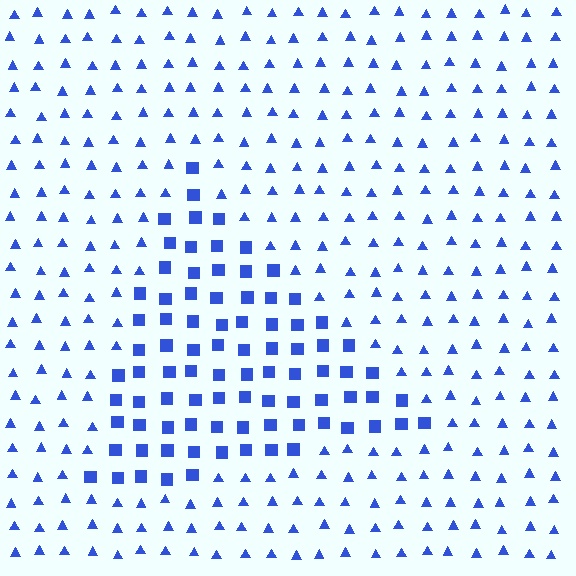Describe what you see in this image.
The image is filled with small blue elements arranged in a uniform grid. A triangle-shaped region contains squares, while the surrounding area contains triangles. The boundary is defined purely by the change in element shape.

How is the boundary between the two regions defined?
The boundary is defined by a change in element shape: squares inside vs. triangles outside. All elements share the same color and spacing.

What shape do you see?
I see a triangle.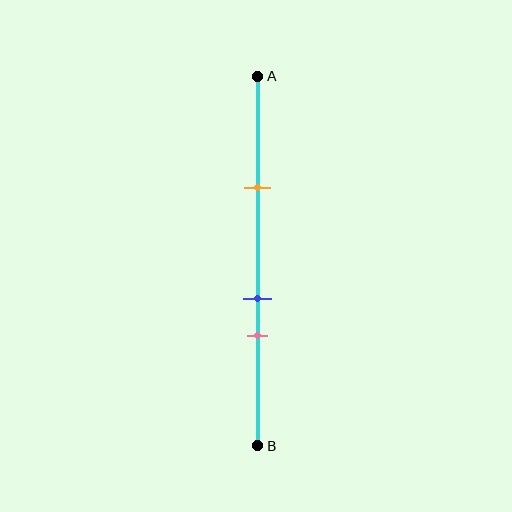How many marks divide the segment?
There are 3 marks dividing the segment.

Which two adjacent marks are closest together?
The blue and pink marks are the closest adjacent pair.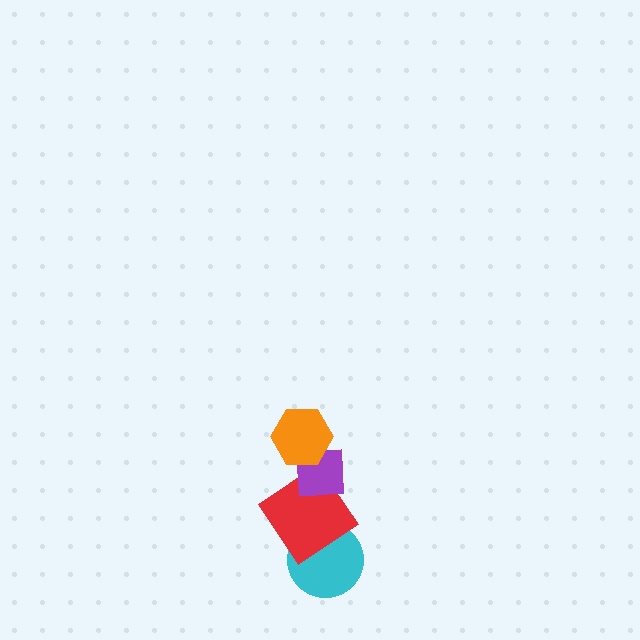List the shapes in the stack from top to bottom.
From top to bottom: the orange hexagon, the purple square, the red diamond, the cyan circle.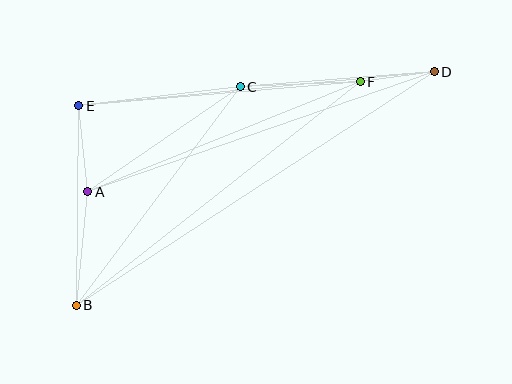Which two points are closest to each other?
Points D and F are closest to each other.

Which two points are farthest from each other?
Points B and D are farthest from each other.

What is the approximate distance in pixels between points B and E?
The distance between B and E is approximately 199 pixels.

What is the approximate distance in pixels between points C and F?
The distance between C and F is approximately 120 pixels.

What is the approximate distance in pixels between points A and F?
The distance between A and F is approximately 294 pixels.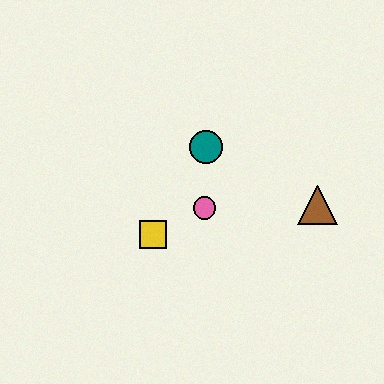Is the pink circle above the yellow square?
Yes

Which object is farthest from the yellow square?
The brown triangle is farthest from the yellow square.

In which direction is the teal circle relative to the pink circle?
The teal circle is above the pink circle.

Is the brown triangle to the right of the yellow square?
Yes